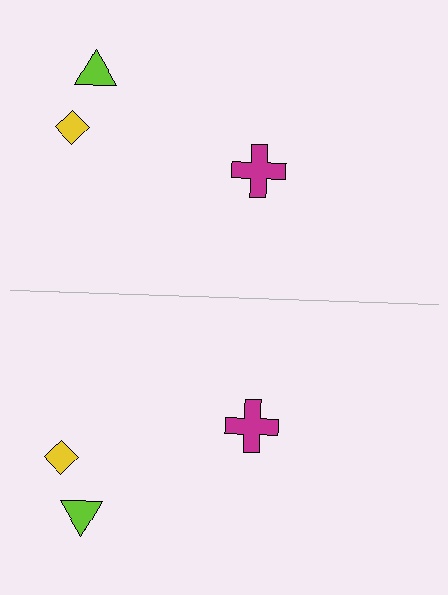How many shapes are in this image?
There are 6 shapes in this image.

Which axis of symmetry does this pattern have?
The pattern has a horizontal axis of symmetry running through the center of the image.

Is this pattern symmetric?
Yes, this pattern has bilateral (reflection) symmetry.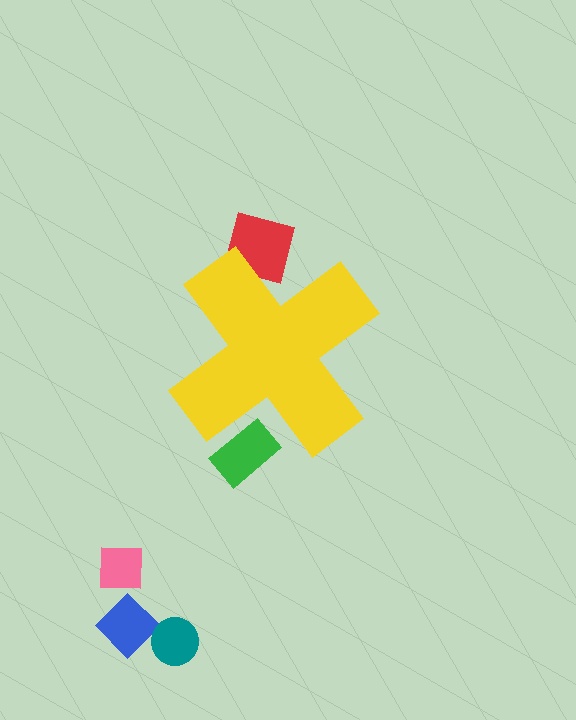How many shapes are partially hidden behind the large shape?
2 shapes are partially hidden.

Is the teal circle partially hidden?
No, the teal circle is fully visible.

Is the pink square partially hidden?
No, the pink square is fully visible.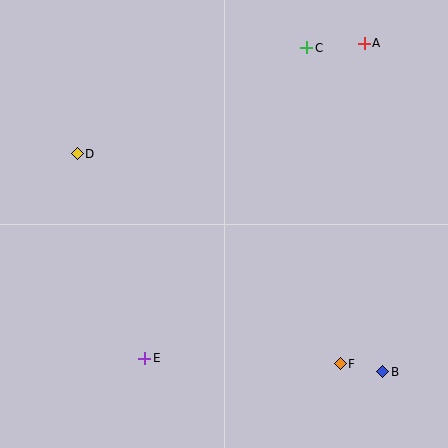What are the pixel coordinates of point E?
Point E is at (145, 358).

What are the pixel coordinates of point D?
Point D is at (77, 154).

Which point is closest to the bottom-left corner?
Point E is closest to the bottom-left corner.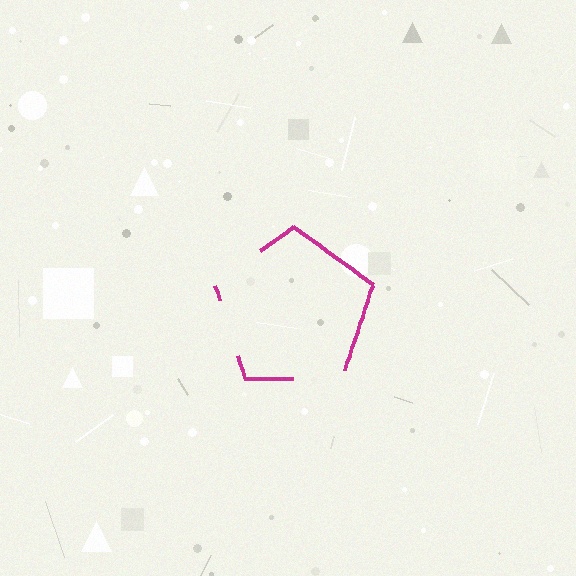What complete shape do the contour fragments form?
The contour fragments form a pentagon.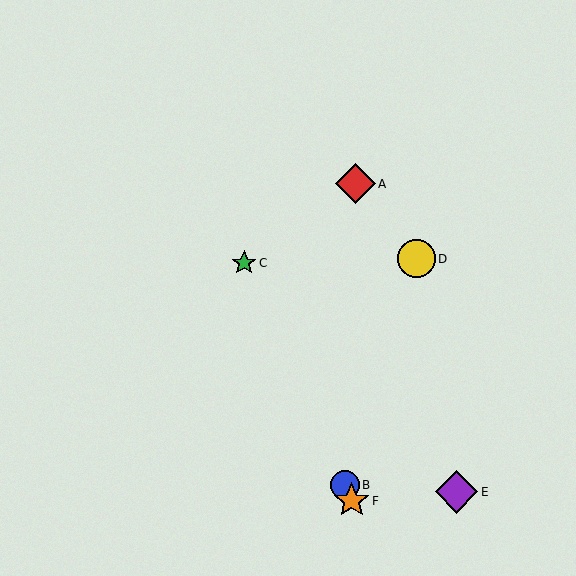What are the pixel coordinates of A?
Object A is at (355, 184).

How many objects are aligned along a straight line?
3 objects (B, C, F) are aligned along a straight line.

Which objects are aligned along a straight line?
Objects B, C, F are aligned along a straight line.